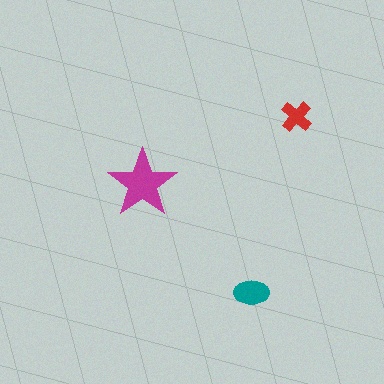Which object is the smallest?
The red cross.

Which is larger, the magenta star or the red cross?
The magenta star.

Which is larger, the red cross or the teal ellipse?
The teal ellipse.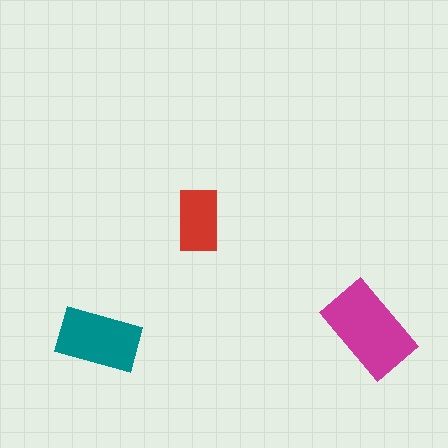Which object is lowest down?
The teal rectangle is bottommost.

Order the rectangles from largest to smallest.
the magenta one, the teal one, the red one.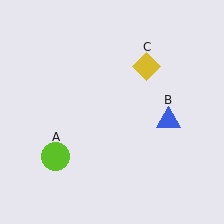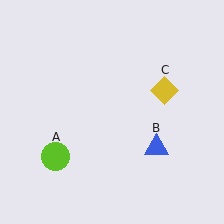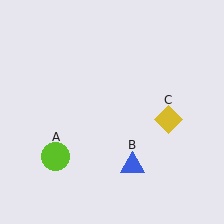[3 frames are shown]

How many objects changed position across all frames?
2 objects changed position: blue triangle (object B), yellow diamond (object C).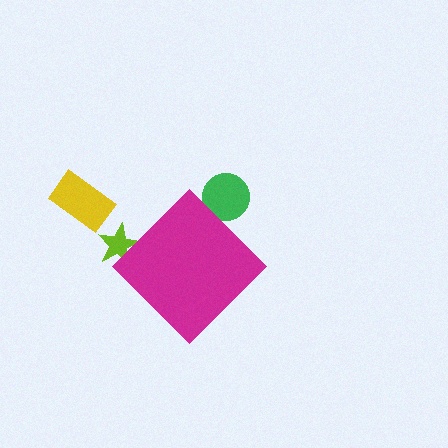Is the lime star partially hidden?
Yes, the lime star is partially hidden behind the magenta diamond.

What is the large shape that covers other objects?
A magenta diamond.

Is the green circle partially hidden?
Yes, the green circle is partially hidden behind the magenta diamond.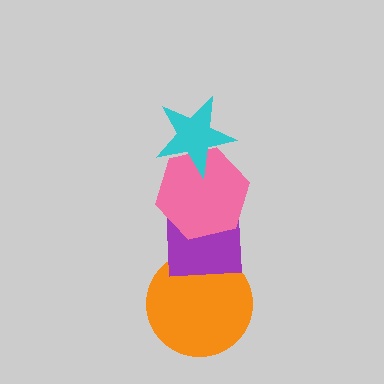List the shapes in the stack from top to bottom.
From top to bottom: the cyan star, the pink hexagon, the purple square, the orange circle.